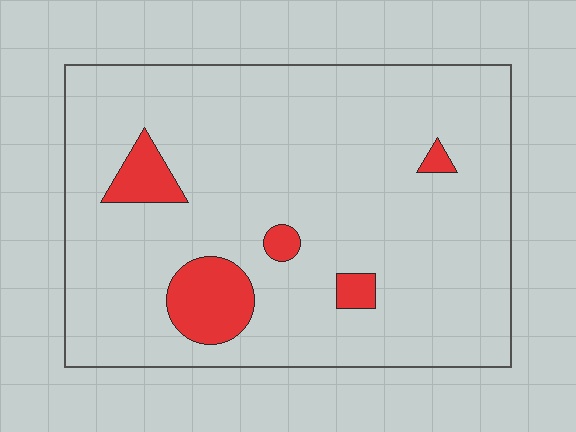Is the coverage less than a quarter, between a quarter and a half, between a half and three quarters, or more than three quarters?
Less than a quarter.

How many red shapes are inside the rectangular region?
5.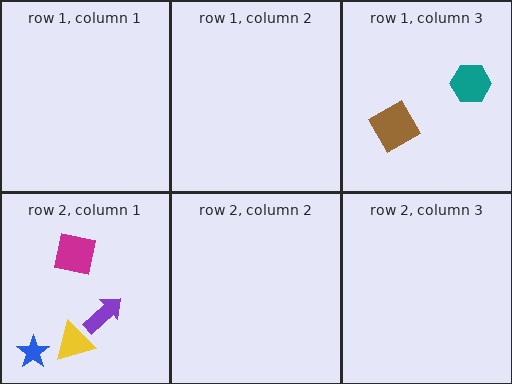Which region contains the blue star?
The row 2, column 1 region.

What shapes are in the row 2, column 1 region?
The magenta square, the purple arrow, the blue star, the yellow triangle.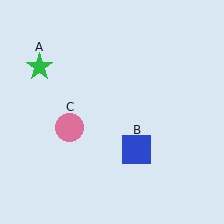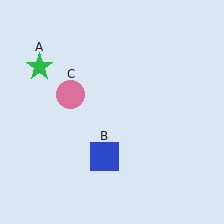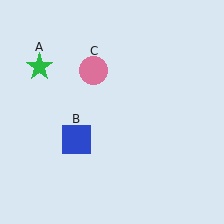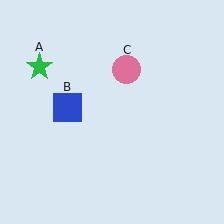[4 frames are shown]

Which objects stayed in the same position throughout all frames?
Green star (object A) remained stationary.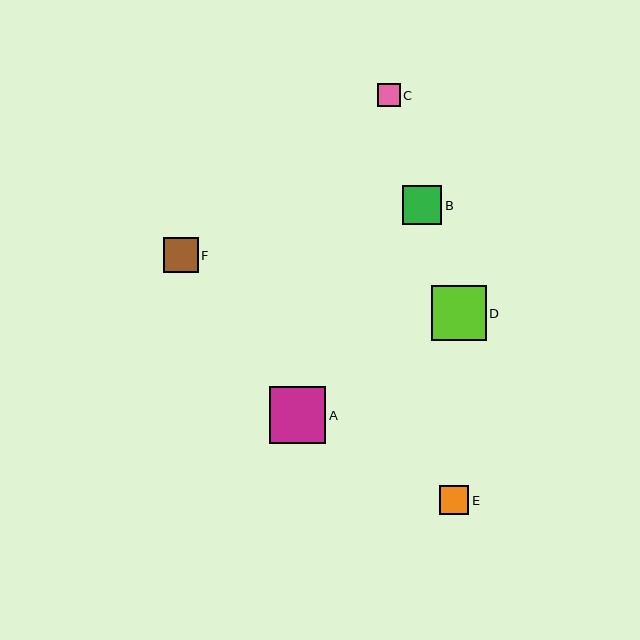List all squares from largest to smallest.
From largest to smallest: A, D, B, F, E, C.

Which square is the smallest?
Square C is the smallest with a size of approximately 23 pixels.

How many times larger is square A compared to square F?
Square A is approximately 1.6 times the size of square F.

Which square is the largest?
Square A is the largest with a size of approximately 57 pixels.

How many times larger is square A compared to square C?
Square A is approximately 2.4 times the size of square C.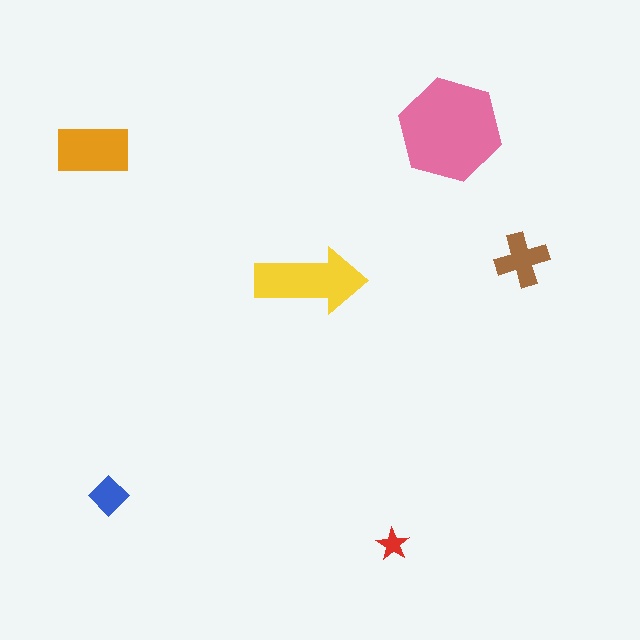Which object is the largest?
The pink hexagon.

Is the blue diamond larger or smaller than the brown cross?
Smaller.